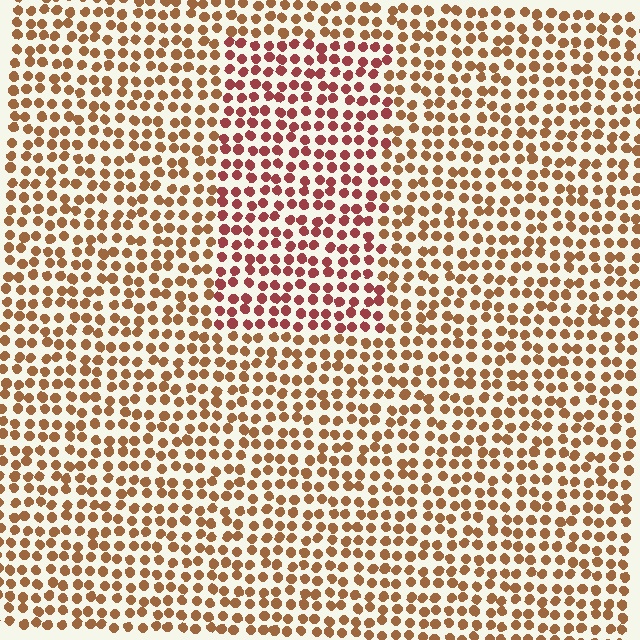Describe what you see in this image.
The image is filled with small brown elements in a uniform arrangement. A rectangle-shaped region is visible where the elements are tinted to a slightly different hue, forming a subtle color boundary.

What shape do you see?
I see a rectangle.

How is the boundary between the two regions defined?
The boundary is defined purely by a slight shift in hue (about 31 degrees). Spacing, size, and orientation are identical on both sides.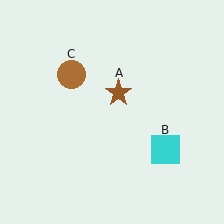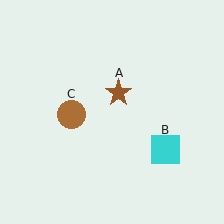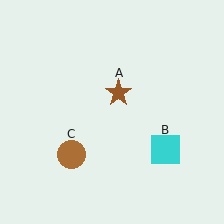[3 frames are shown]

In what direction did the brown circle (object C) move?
The brown circle (object C) moved down.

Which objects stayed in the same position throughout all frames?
Brown star (object A) and cyan square (object B) remained stationary.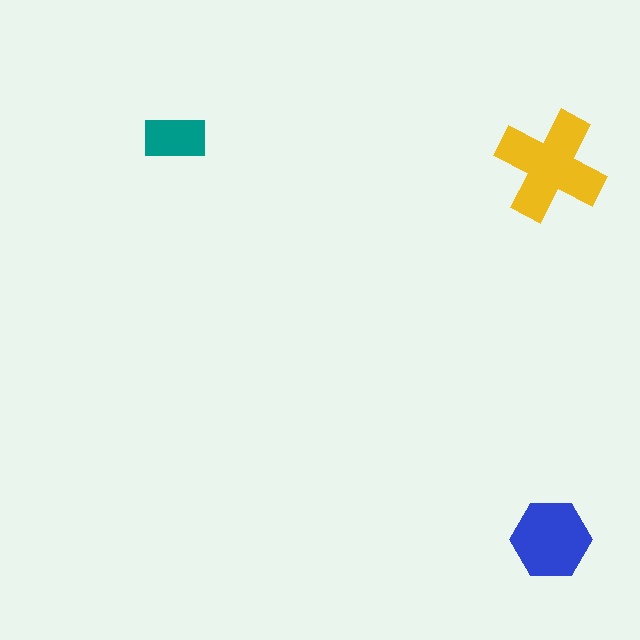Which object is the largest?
The yellow cross.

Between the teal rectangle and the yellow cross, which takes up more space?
The yellow cross.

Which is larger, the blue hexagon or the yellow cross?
The yellow cross.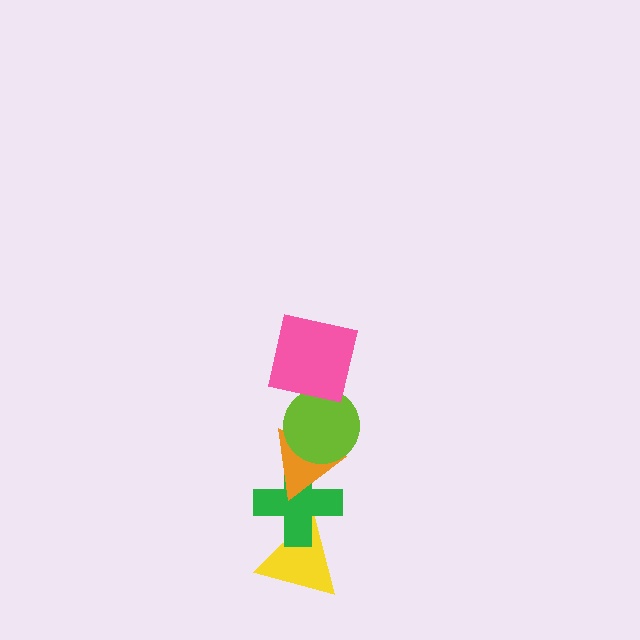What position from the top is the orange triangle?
The orange triangle is 3rd from the top.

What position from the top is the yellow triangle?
The yellow triangle is 5th from the top.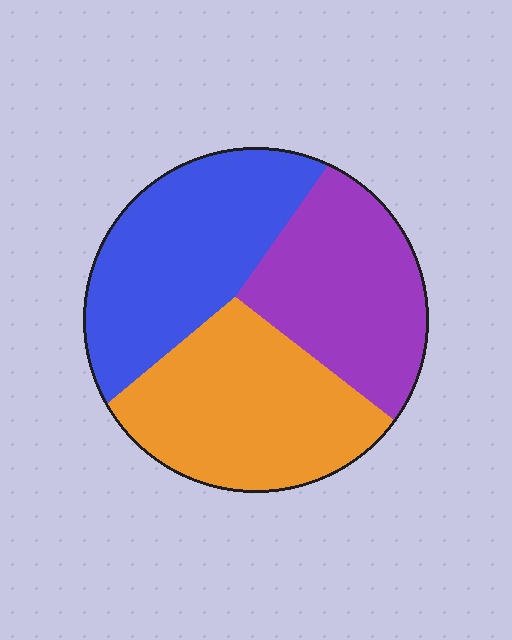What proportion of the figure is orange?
Orange takes up about one third (1/3) of the figure.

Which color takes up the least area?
Purple, at roughly 30%.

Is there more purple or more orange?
Orange.